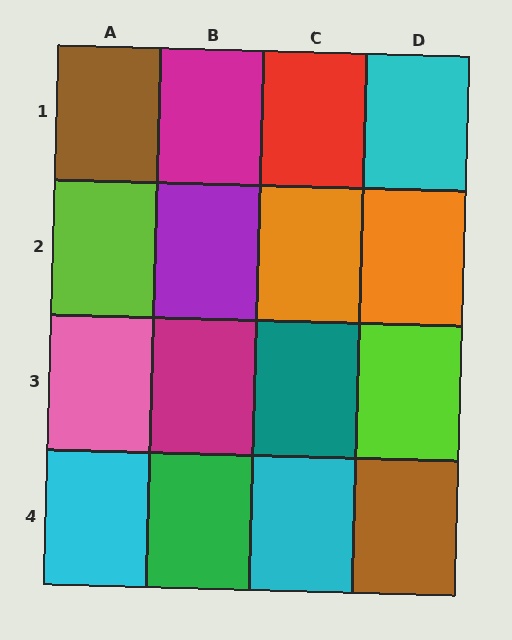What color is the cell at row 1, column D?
Cyan.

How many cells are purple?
1 cell is purple.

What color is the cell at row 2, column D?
Orange.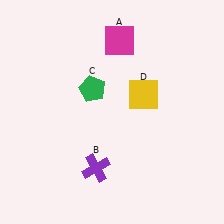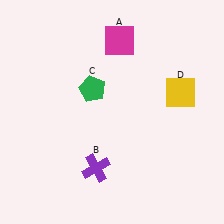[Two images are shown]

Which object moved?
The yellow square (D) moved right.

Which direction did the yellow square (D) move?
The yellow square (D) moved right.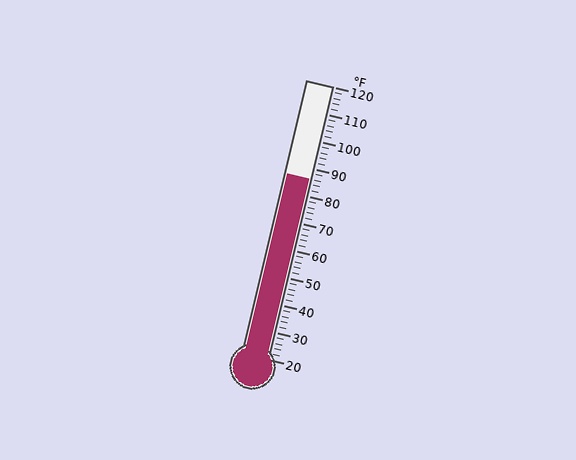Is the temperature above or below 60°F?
The temperature is above 60°F.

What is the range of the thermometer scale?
The thermometer scale ranges from 20°F to 120°F.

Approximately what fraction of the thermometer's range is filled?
The thermometer is filled to approximately 65% of its range.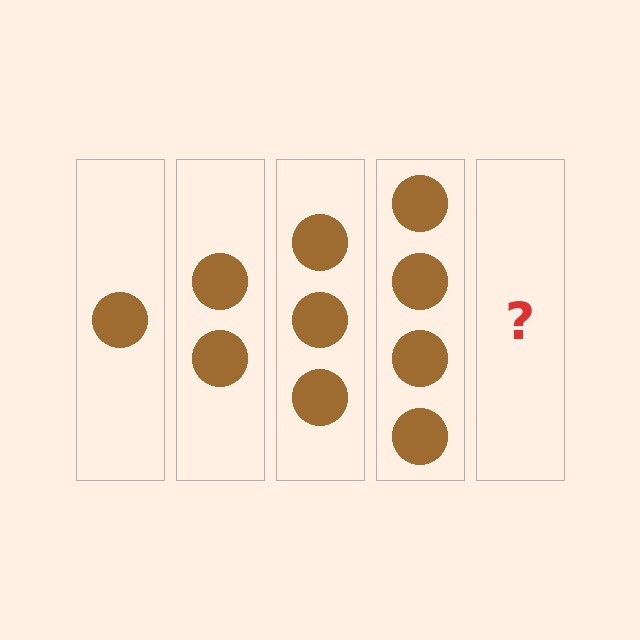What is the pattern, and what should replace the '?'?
The pattern is that each step adds one more circle. The '?' should be 5 circles.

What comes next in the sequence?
The next element should be 5 circles.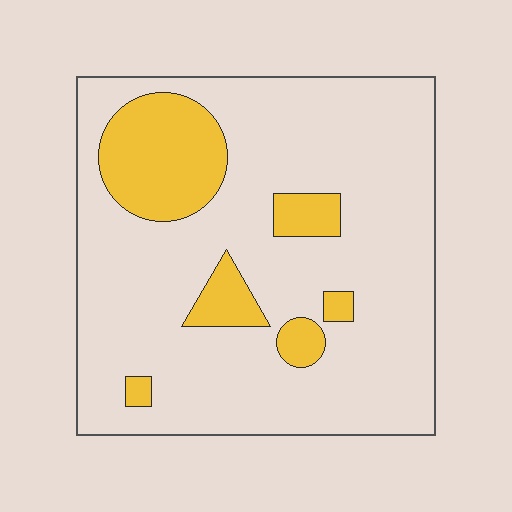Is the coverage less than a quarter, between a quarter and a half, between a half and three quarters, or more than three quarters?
Less than a quarter.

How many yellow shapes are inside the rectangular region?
6.